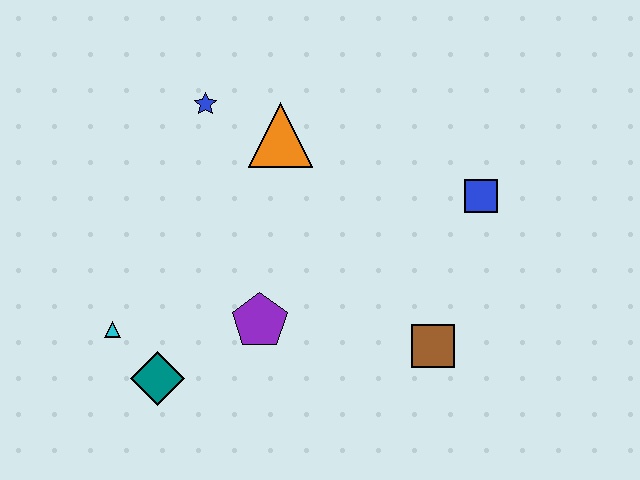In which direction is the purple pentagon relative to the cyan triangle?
The purple pentagon is to the right of the cyan triangle.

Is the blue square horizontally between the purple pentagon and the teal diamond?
No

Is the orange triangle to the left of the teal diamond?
No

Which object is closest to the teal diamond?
The cyan triangle is closest to the teal diamond.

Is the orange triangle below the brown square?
No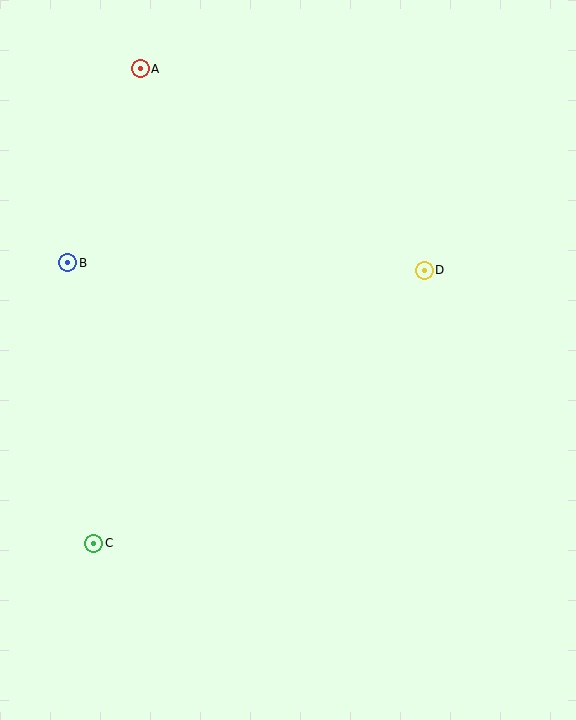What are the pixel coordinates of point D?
Point D is at (424, 270).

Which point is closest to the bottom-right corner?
Point D is closest to the bottom-right corner.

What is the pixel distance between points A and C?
The distance between A and C is 477 pixels.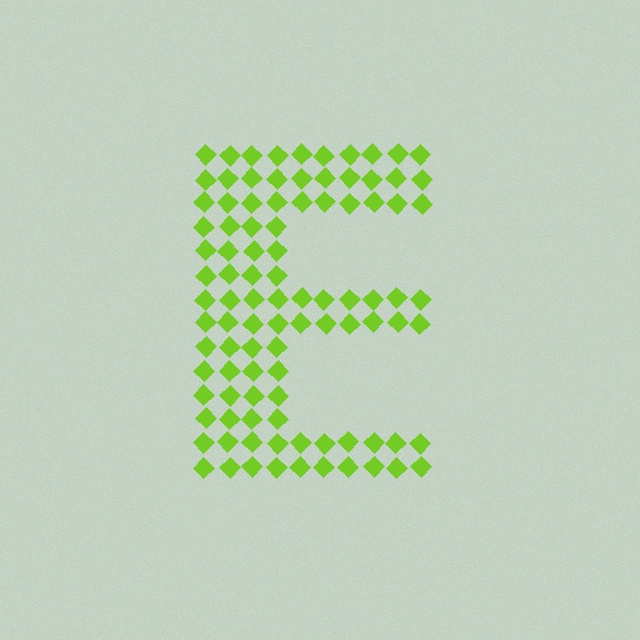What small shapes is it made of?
It is made of small diamonds.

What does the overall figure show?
The overall figure shows the letter E.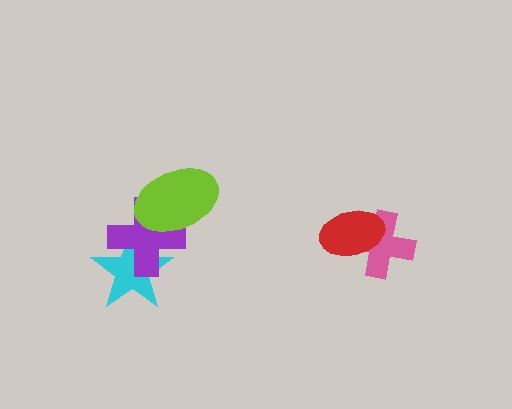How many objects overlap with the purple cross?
2 objects overlap with the purple cross.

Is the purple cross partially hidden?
Yes, it is partially covered by another shape.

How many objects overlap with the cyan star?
1 object overlaps with the cyan star.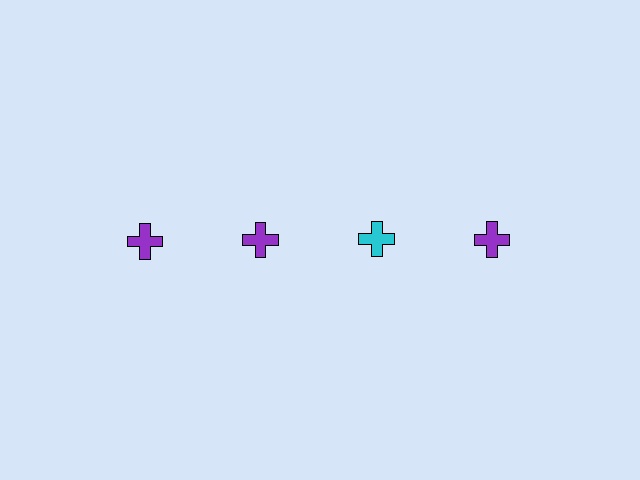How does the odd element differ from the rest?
It has a different color: cyan instead of purple.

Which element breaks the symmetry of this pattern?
The cyan cross in the top row, center column breaks the symmetry. All other shapes are purple crosses.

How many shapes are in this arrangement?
There are 4 shapes arranged in a grid pattern.